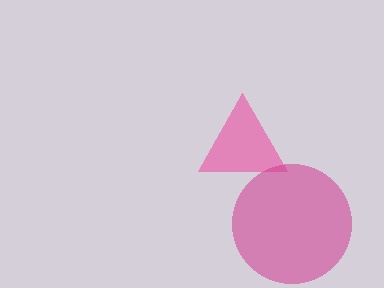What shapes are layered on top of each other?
The layered shapes are: a pink triangle, a magenta circle.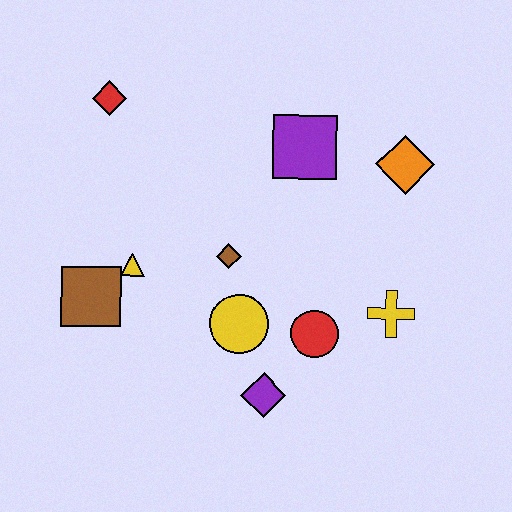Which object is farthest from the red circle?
The red diamond is farthest from the red circle.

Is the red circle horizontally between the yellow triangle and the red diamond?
No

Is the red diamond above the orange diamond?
Yes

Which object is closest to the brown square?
The yellow triangle is closest to the brown square.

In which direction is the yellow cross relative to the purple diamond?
The yellow cross is to the right of the purple diamond.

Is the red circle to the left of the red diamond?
No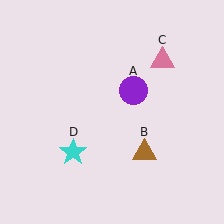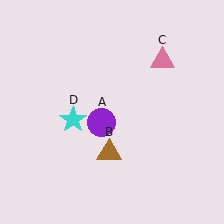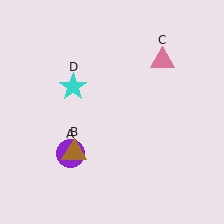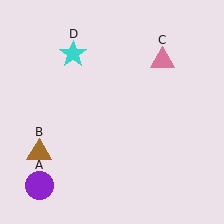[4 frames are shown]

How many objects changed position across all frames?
3 objects changed position: purple circle (object A), brown triangle (object B), cyan star (object D).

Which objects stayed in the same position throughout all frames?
Pink triangle (object C) remained stationary.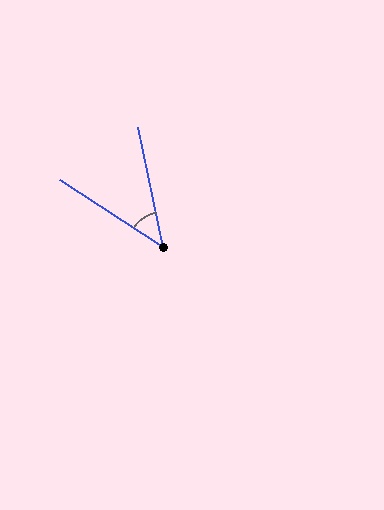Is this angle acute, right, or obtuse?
It is acute.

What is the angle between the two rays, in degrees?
Approximately 45 degrees.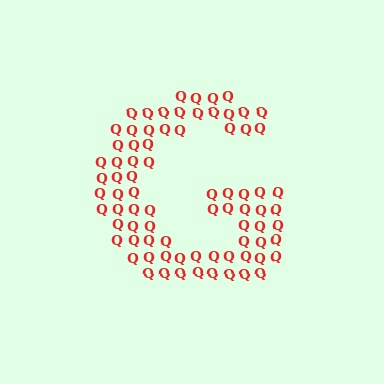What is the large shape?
The large shape is the letter G.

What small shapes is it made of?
It is made of small letter Q's.